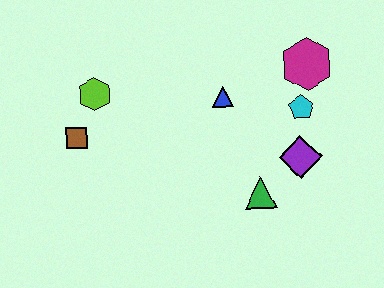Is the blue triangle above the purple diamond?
Yes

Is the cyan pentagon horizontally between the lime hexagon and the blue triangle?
No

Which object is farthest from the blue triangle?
The brown square is farthest from the blue triangle.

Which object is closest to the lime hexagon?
The brown square is closest to the lime hexagon.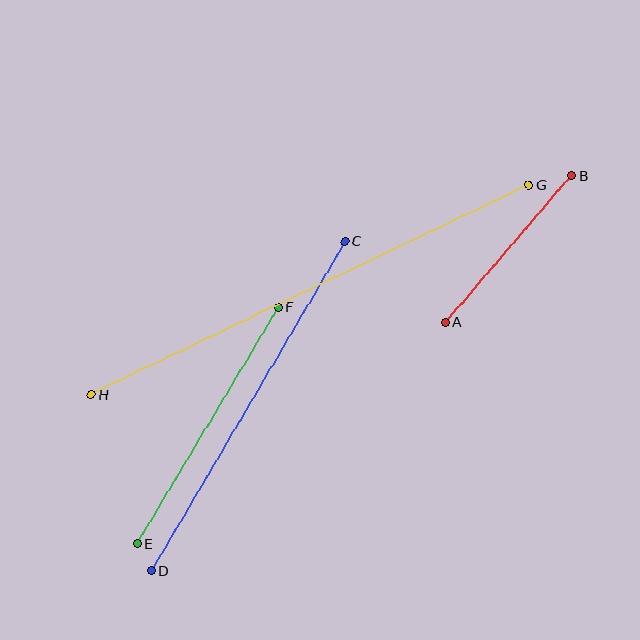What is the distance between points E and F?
The distance is approximately 276 pixels.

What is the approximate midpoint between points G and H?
The midpoint is at approximately (310, 290) pixels.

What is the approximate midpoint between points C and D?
The midpoint is at approximately (248, 406) pixels.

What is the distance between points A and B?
The distance is approximately 194 pixels.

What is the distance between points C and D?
The distance is approximately 382 pixels.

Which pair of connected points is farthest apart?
Points G and H are farthest apart.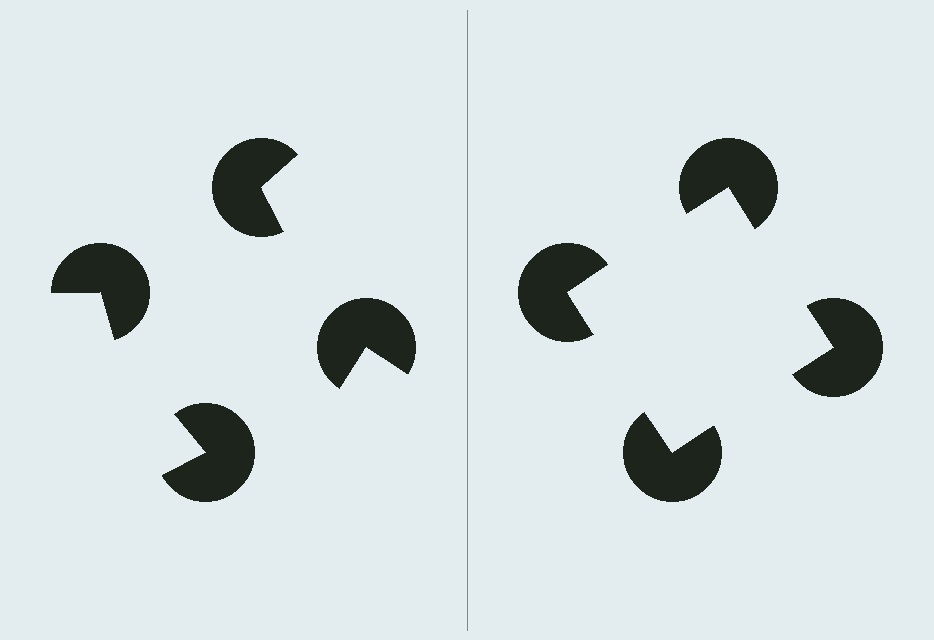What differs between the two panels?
The pac-man discs are positioned identically on both sides; only the wedge orientations differ. On the right they align to a square; on the left they are misaligned.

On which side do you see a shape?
An illusory square appears on the right side. On the left side the wedge cuts are rotated, so no coherent shape forms.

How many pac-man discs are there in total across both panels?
8 — 4 on each side.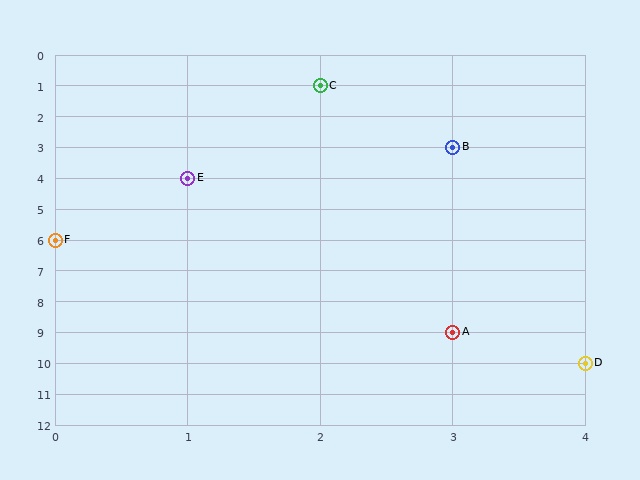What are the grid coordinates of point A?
Point A is at grid coordinates (3, 9).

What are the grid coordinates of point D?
Point D is at grid coordinates (4, 10).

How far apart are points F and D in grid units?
Points F and D are 4 columns and 4 rows apart (about 5.7 grid units diagonally).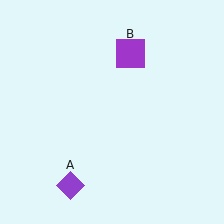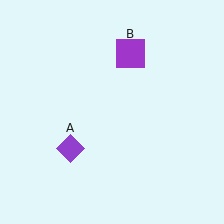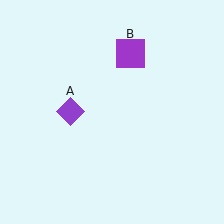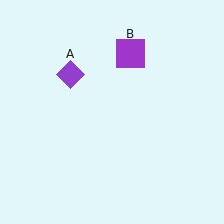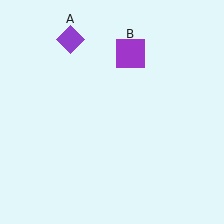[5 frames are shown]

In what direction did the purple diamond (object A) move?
The purple diamond (object A) moved up.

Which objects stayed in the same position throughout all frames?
Purple square (object B) remained stationary.